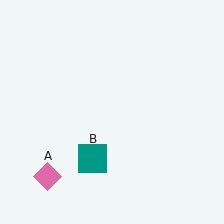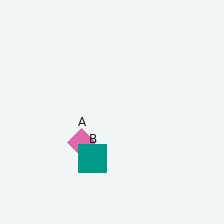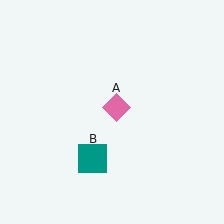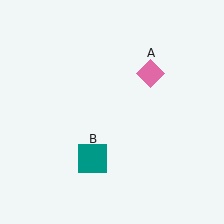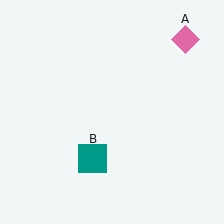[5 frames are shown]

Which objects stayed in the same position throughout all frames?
Teal square (object B) remained stationary.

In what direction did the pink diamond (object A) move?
The pink diamond (object A) moved up and to the right.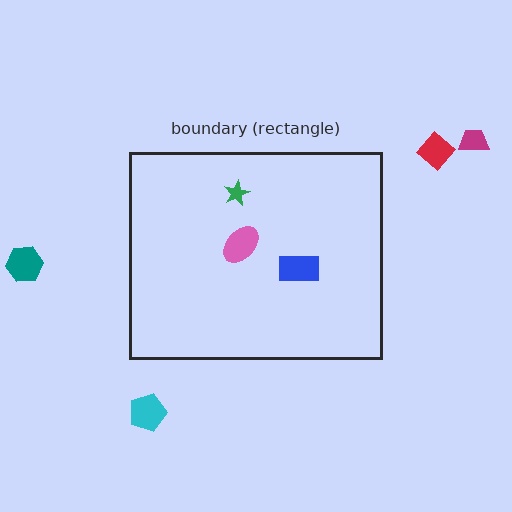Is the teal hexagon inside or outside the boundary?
Outside.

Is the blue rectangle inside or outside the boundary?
Inside.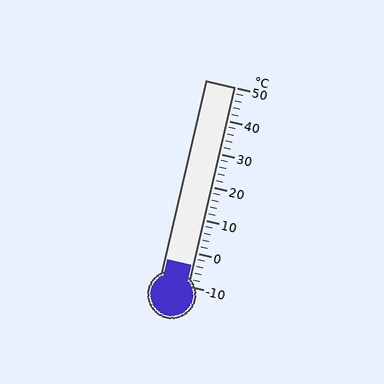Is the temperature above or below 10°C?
The temperature is below 10°C.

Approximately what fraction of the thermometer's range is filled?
The thermometer is filled to approximately 10% of its range.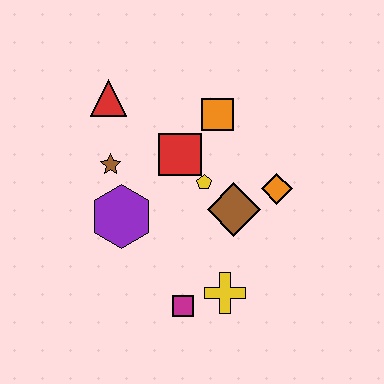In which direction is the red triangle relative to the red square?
The red triangle is to the left of the red square.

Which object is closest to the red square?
The yellow pentagon is closest to the red square.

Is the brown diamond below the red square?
Yes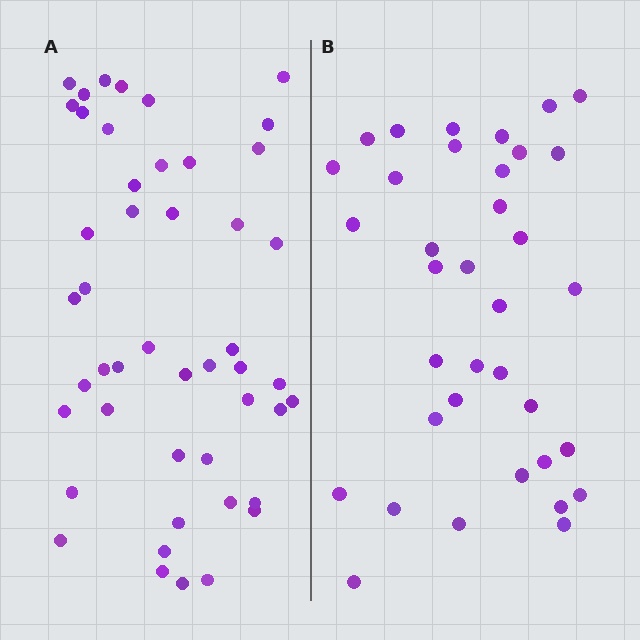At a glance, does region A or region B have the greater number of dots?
Region A (the left region) has more dots.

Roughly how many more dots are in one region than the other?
Region A has roughly 12 or so more dots than region B.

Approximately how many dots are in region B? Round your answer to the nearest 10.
About 40 dots. (The exact count is 36, which rounds to 40.)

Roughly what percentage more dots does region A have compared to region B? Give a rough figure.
About 30% more.